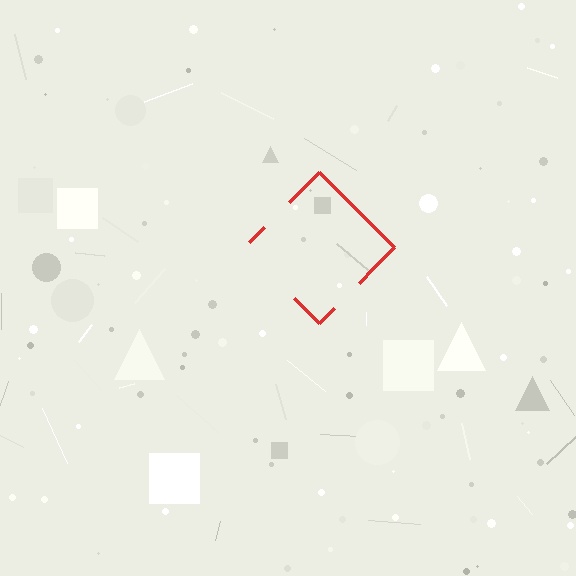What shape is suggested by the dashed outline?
The dashed outline suggests a diamond.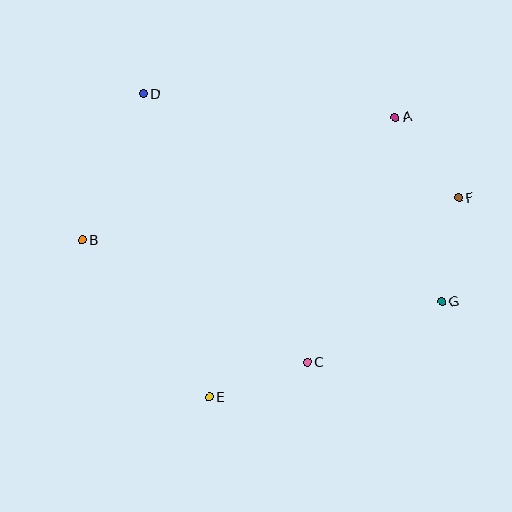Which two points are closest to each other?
Points A and F are closest to each other.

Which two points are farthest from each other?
Points B and F are farthest from each other.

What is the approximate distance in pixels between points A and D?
The distance between A and D is approximately 253 pixels.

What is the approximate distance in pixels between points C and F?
The distance between C and F is approximately 224 pixels.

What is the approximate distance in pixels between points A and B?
The distance between A and B is approximately 336 pixels.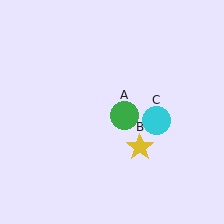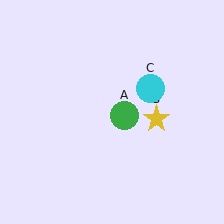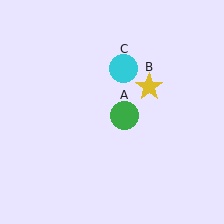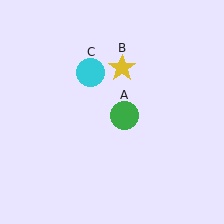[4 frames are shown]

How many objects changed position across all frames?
2 objects changed position: yellow star (object B), cyan circle (object C).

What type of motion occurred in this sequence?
The yellow star (object B), cyan circle (object C) rotated counterclockwise around the center of the scene.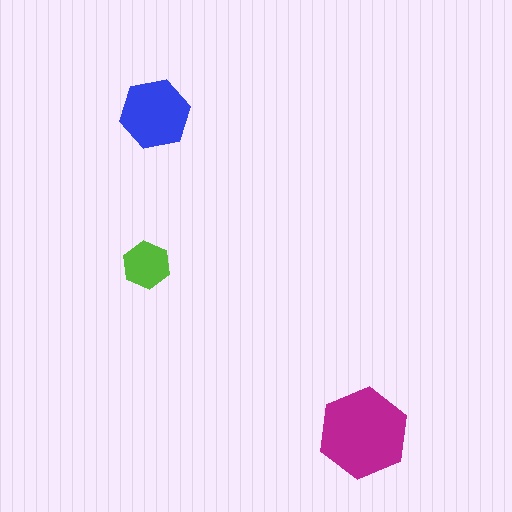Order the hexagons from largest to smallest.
the magenta one, the blue one, the lime one.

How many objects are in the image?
There are 3 objects in the image.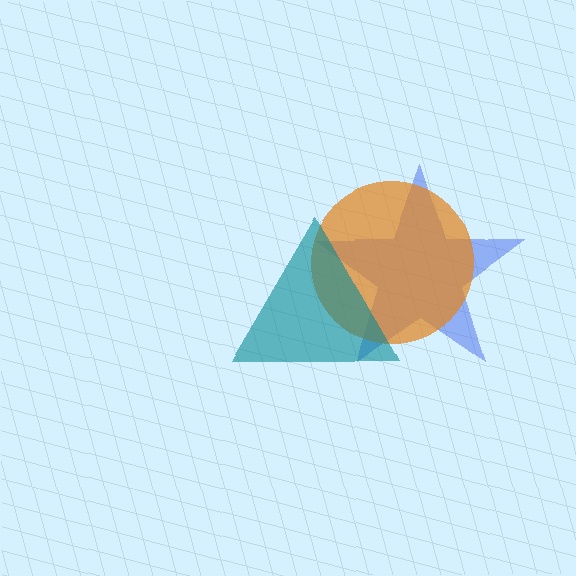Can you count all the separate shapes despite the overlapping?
Yes, there are 3 separate shapes.